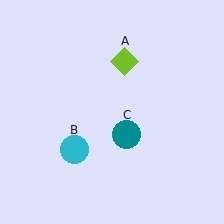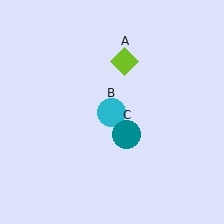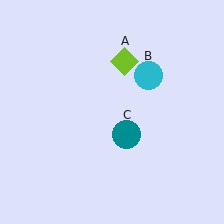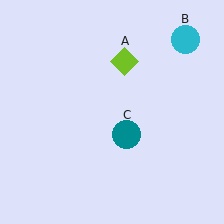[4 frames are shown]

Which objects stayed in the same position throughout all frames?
Lime diamond (object A) and teal circle (object C) remained stationary.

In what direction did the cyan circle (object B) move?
The cyan circle (object B) moved up and to the right.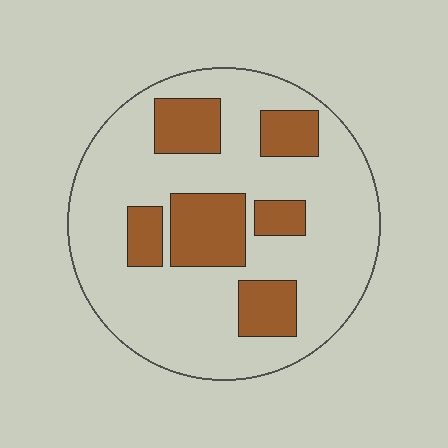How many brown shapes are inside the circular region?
6.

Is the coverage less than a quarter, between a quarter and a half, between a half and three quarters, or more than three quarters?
Between a quarter and a half.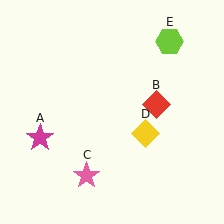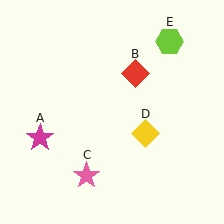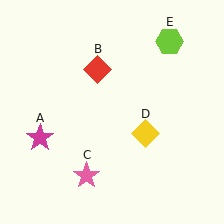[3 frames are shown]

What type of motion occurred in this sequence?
The red diamond (object B) rotated counterclockwise around the center of the scene.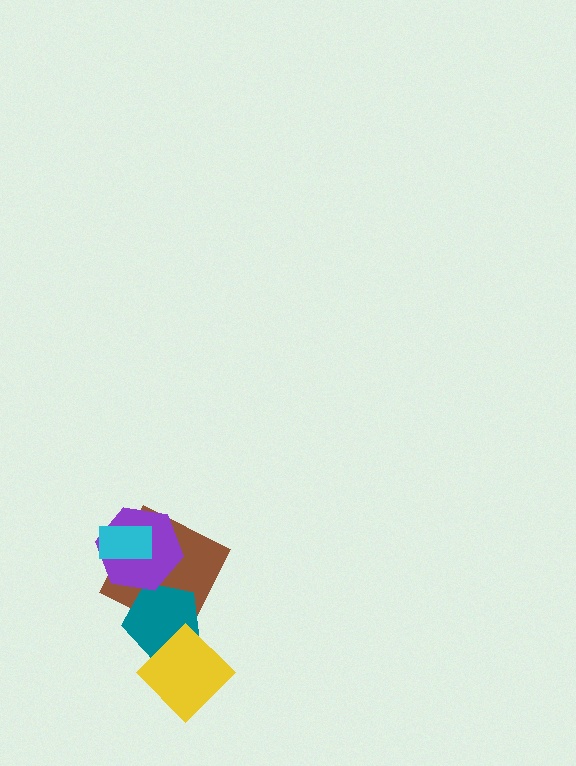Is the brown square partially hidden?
Yes, it is partially covered by another shape.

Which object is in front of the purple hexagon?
The cyan rectangle is in front of the purple hexagon.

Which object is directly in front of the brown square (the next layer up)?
The teal pentagon is directly in front of the brown square.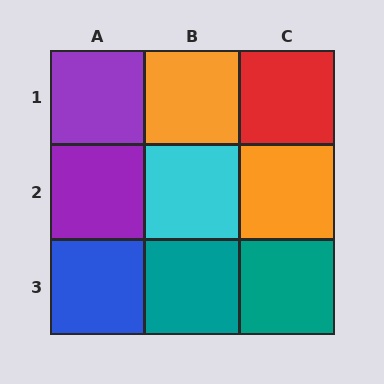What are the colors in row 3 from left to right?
Blue, teal, teal.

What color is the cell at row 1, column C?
Red.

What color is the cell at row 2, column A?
Purple.